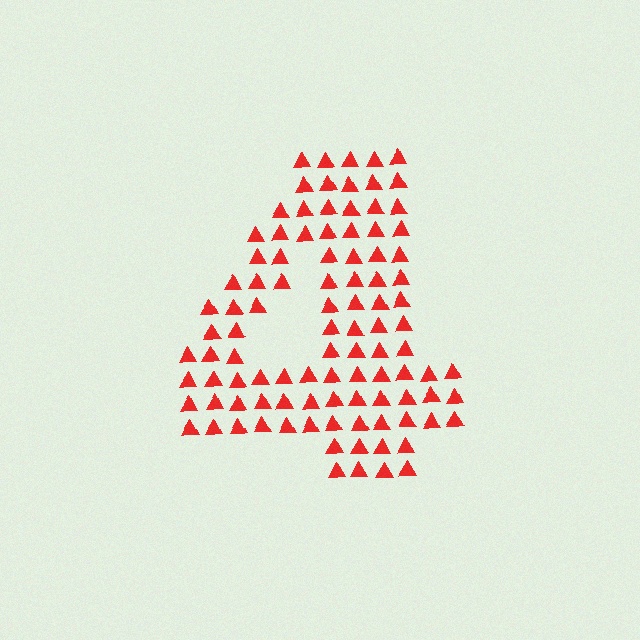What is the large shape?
The large shape is the digit 4.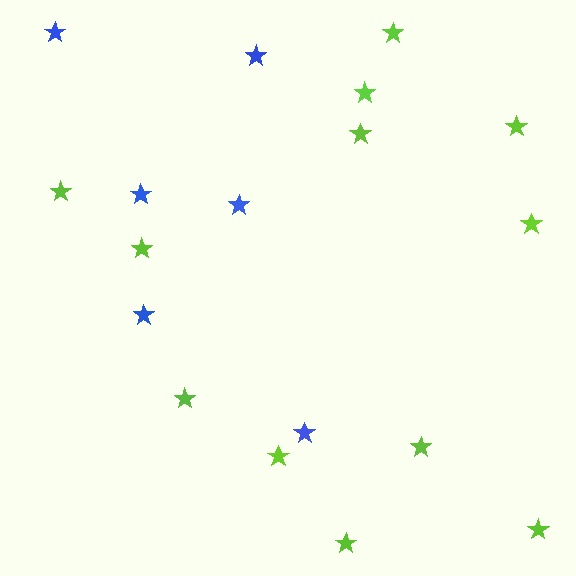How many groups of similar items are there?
There are 2 groups: one group of blue stars (6) and one group of lime stars (12).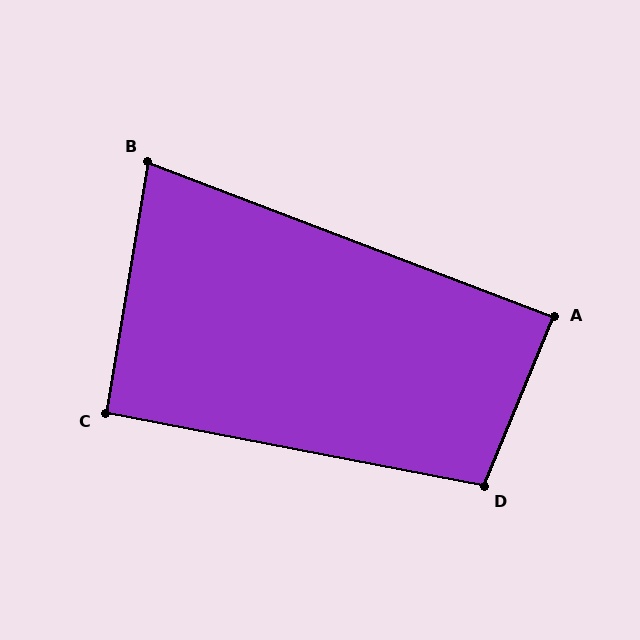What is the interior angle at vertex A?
Approximately 89 degrees (approximately right).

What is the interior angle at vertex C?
Approximately 91 degrees (approximately right).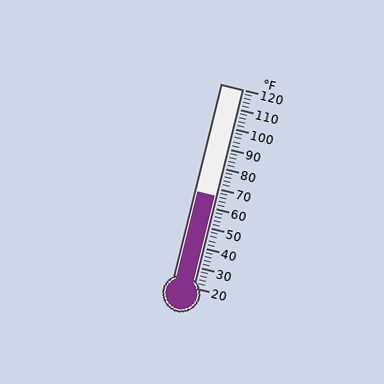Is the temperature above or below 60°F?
The temperature is above 60°F.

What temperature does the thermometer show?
The thermometer shows approximately 66°F.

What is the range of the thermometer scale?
The thermometer scale ranges from 20°F to 120°F.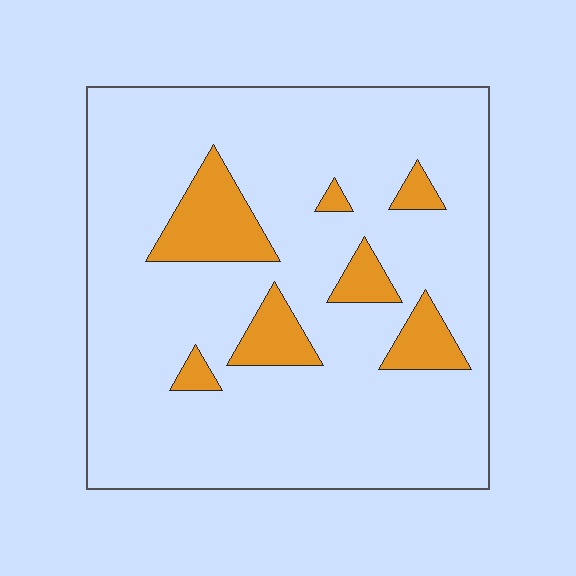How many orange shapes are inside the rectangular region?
7.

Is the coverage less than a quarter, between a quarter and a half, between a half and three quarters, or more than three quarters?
Less than a quarter.